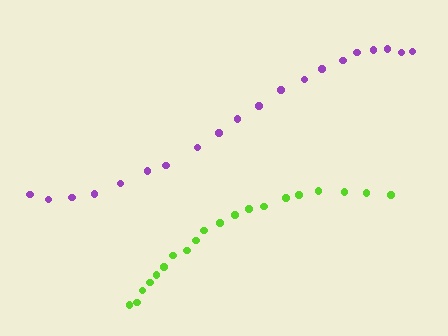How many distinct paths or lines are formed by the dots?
There are 2 distinct paths.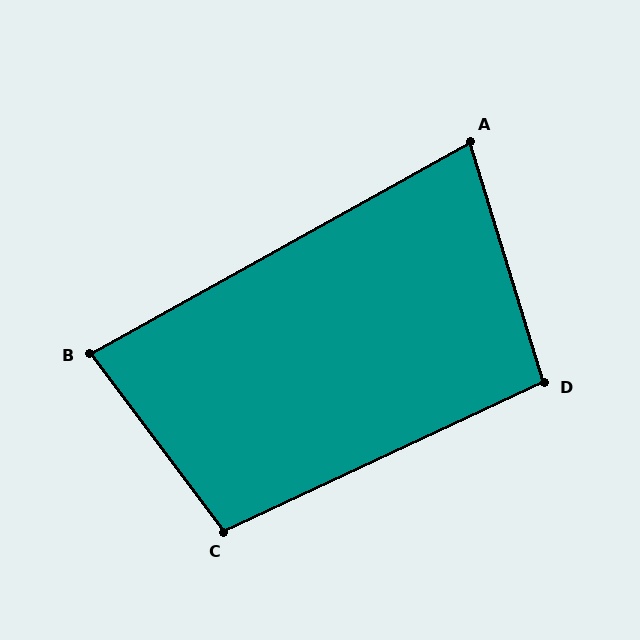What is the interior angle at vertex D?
Approximately 98 degrees (obtuse).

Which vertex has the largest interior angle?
C, at approximately 102 degrees.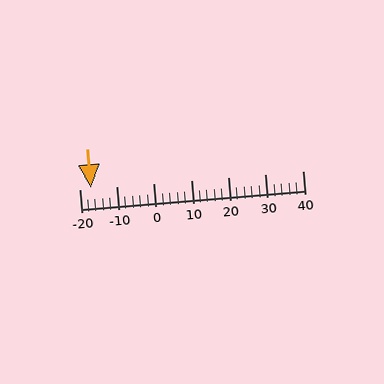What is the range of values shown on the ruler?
The ruler shows values from -20 to 40.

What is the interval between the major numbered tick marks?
The major tick marks are spaced 10 units apart.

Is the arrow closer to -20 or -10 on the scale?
The arrow is closer to -20.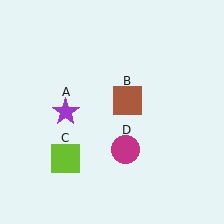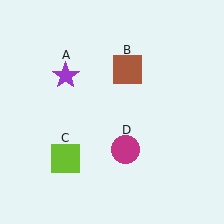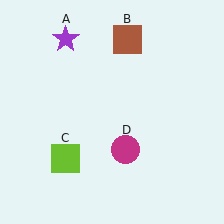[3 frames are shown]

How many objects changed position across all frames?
2 objects changed position: purple star (object A), brown square (object B).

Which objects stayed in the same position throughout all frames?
Lime square (object C) and magenta circle (object D) remained stationary.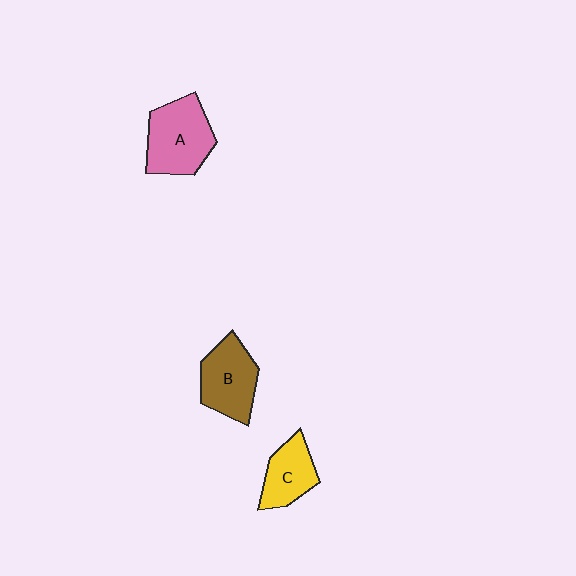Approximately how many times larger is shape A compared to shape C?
Approximately 1.5 times.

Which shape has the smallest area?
Shape C (yellow).